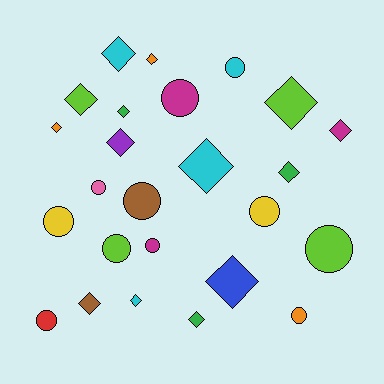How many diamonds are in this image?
There are 14 diamonds.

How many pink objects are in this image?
There is 1 pink object.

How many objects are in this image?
There are 25 objects.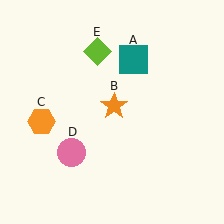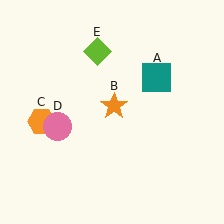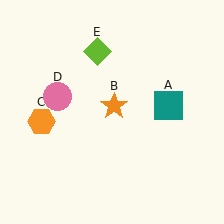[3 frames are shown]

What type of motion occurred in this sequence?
The teal square (object A), pink circle (object D) rotated clockwise around the center of the scene.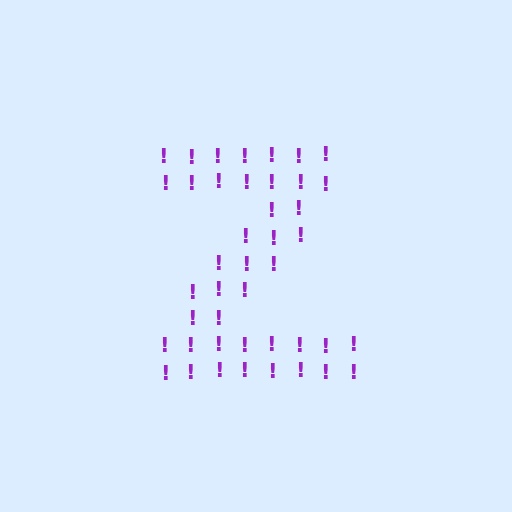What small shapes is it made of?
It is made of small exclamation marks.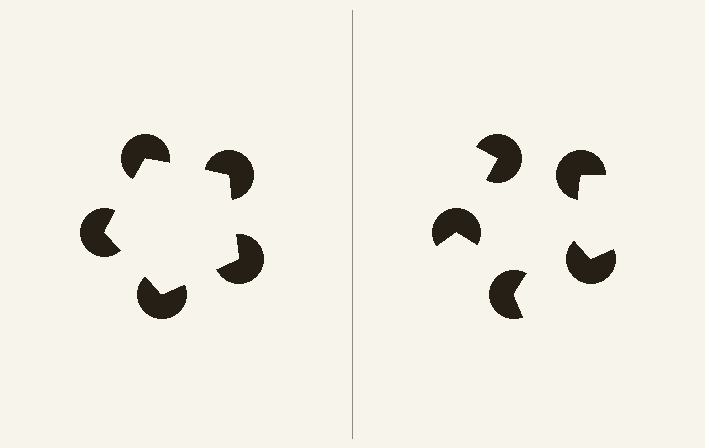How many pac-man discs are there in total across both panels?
10 — 5 on each side.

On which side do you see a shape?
An illusory pentagon appears on the left side. On the right side the wedge cuts are rotated, so no coherent shape forms.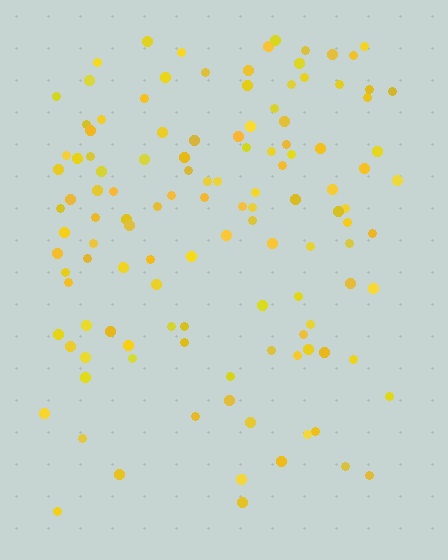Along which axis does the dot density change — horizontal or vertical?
Vertical.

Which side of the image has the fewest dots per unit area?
The bottom.